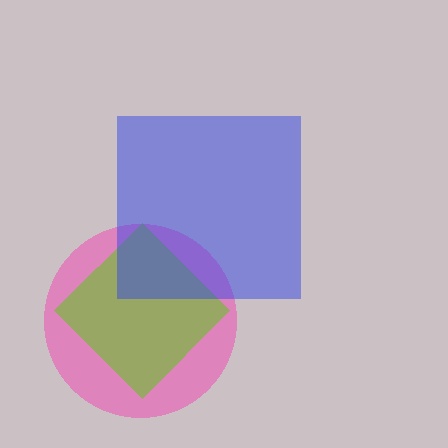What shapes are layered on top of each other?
The layered shapes are: a pink circle, a lime diamond, a blue square.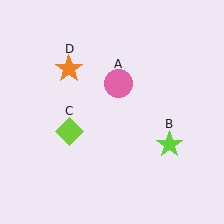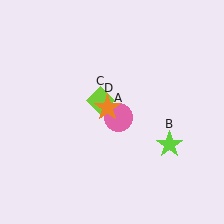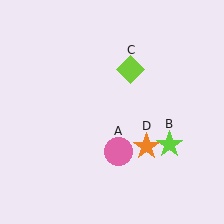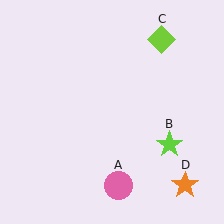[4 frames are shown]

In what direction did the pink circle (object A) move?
The pink circle (object A) moved down.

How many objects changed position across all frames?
3 objects changed position: pink circle (object A), lime diamond (object C), orange star (object D).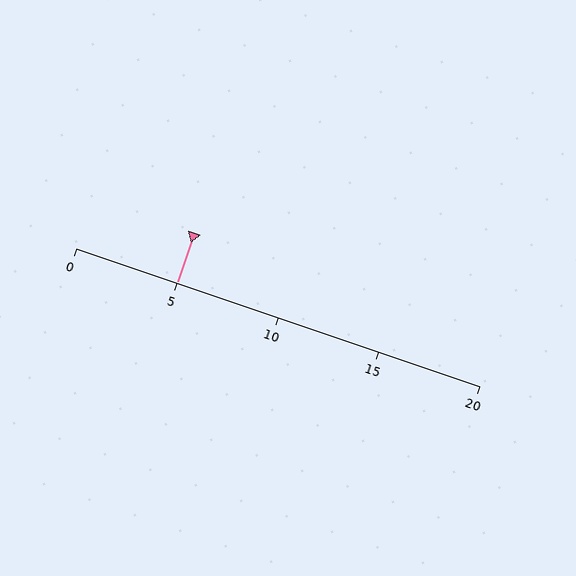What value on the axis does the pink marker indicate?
The marker indicates approximately 5.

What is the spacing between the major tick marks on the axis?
The major ticks are spaced 5 apart.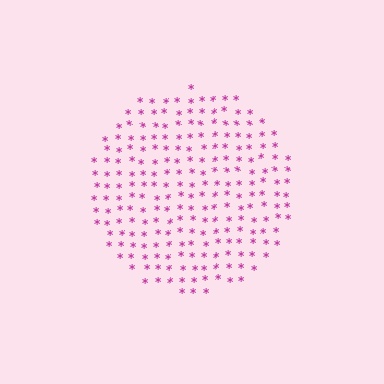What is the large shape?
The large shape is a circle.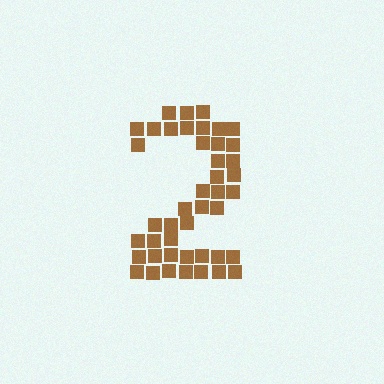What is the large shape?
The large shape is the digit 2.